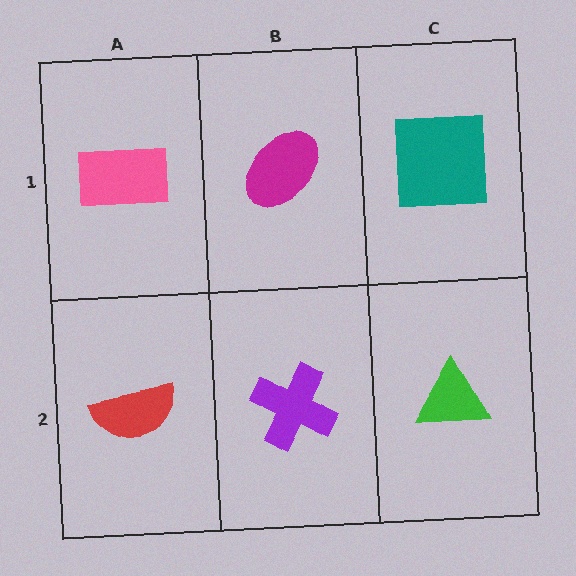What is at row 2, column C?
A green triangle.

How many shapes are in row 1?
3 shapes.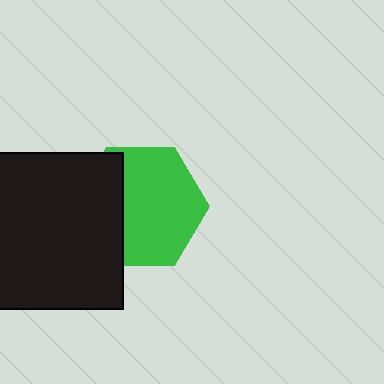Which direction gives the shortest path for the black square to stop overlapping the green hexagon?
Moving left gives the shortest separation.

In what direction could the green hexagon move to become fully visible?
The green hexagon could move right. That would shift it out from behind the black square entirely.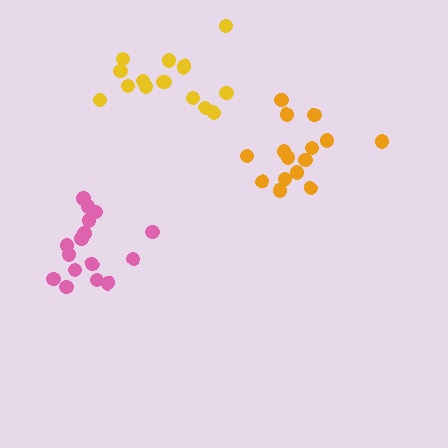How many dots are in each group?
Group 1: 16 dots, Group 2: 16 dots, Group 3: 15 dots (47 total).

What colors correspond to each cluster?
The clusters are colored: pink, yellow, orange.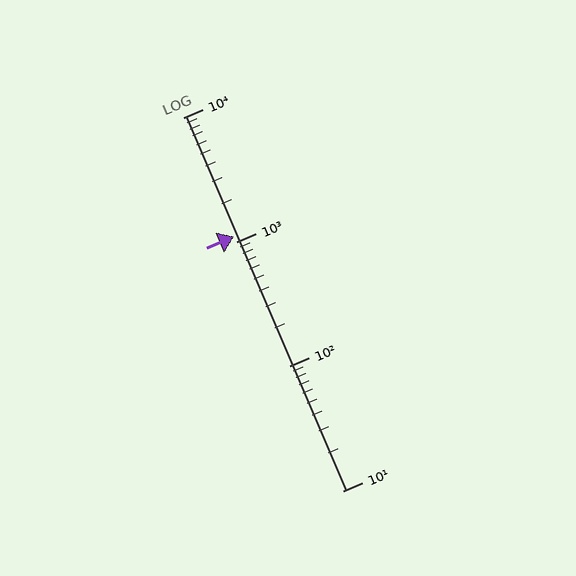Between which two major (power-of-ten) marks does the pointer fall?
The pointer is between 1000 and 10000.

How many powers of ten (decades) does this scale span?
The scale spans 3 decades, from 10 to 10000.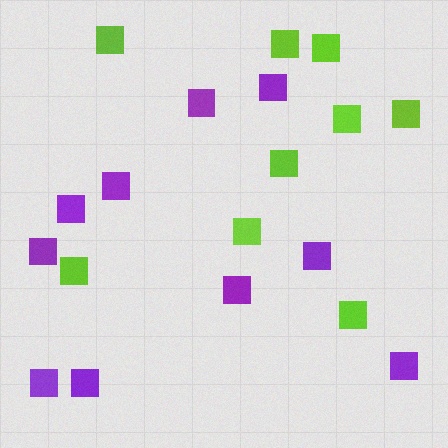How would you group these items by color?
There are 2 groups: one group of purple squares (10) and one group of lime squares (9).